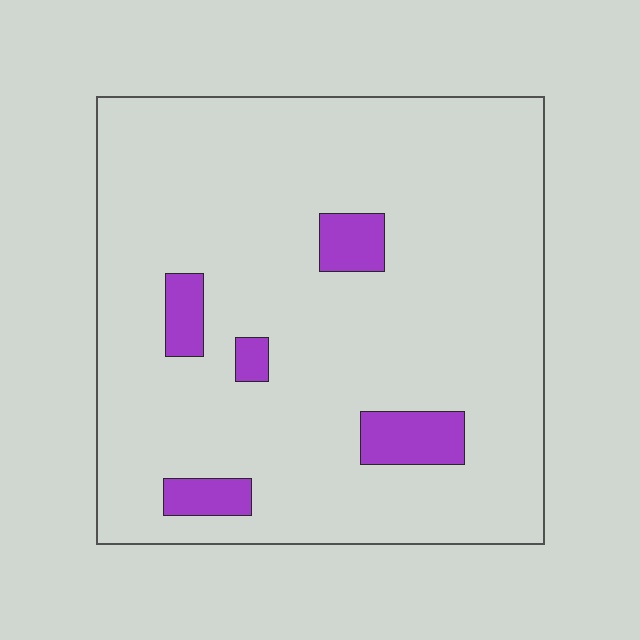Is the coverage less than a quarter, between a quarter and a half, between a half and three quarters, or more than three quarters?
Less than a quarter.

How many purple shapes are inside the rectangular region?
5.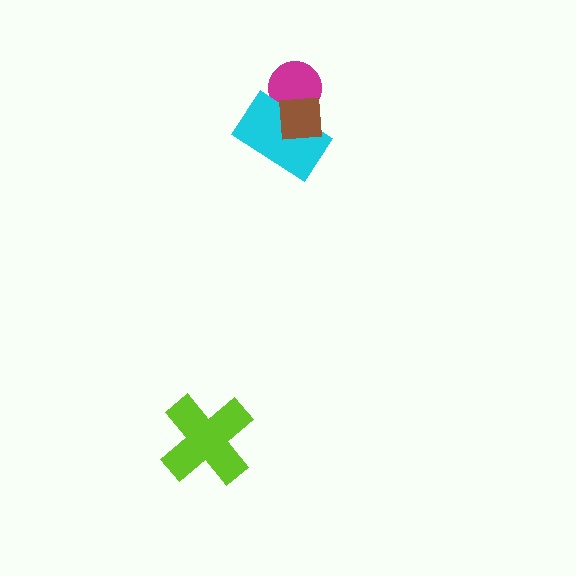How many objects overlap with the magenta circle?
2 objects overlap with the magenta circle.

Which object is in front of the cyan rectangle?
The brown square is in front of the cyan rectangle.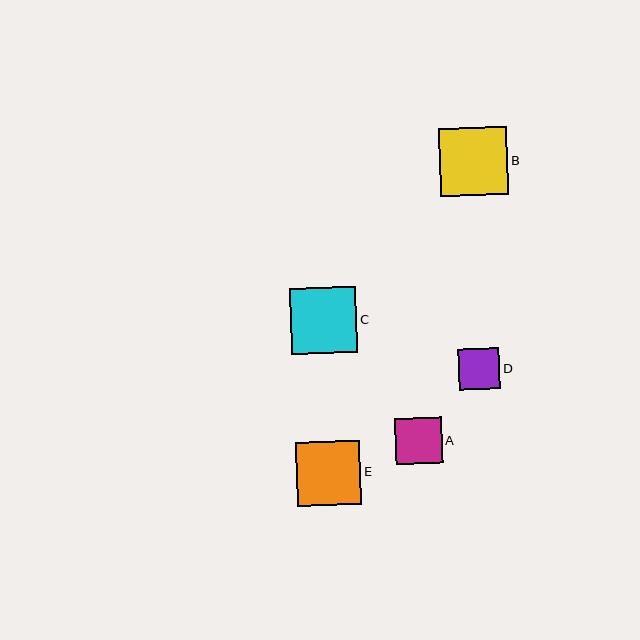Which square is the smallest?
Square D is the smallest with a size of approximately 41 pixels.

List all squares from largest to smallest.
From largest to smallest: B, C, E, A, D.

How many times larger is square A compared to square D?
Square A is approximately 1.1 times the size of square D.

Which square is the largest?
Square B is the largest with a size of approximately 68 pixels.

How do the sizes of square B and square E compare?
Square B and square E are approximately the same size.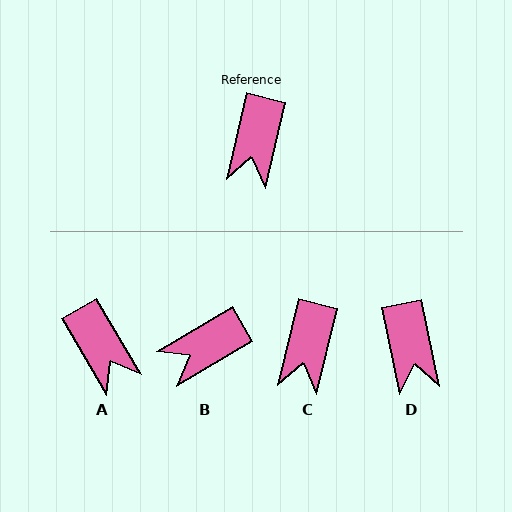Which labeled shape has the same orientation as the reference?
C.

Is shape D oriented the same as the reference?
No, it is off by about 25 degrees.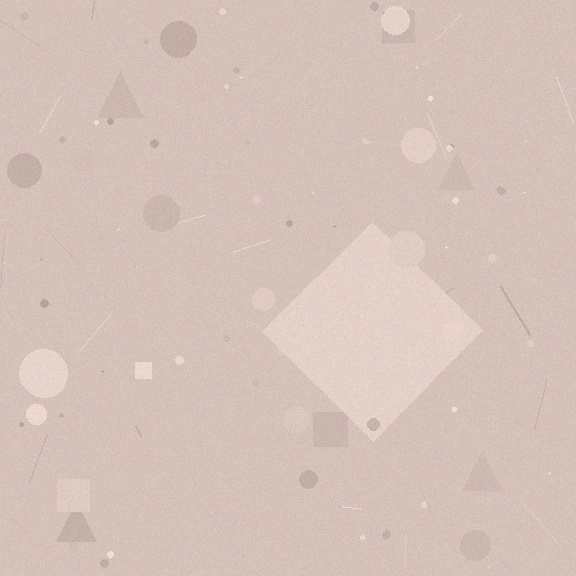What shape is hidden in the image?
A diamond is hidden in the image.